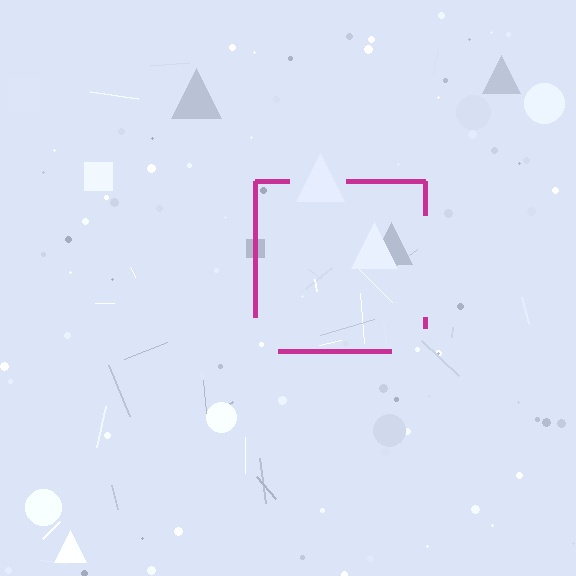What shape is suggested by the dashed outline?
The dashed outline suggests a square.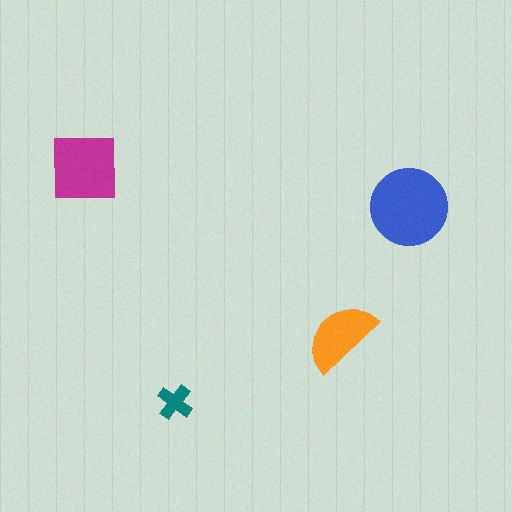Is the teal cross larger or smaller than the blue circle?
Smaller.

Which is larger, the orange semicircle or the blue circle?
The blue circle.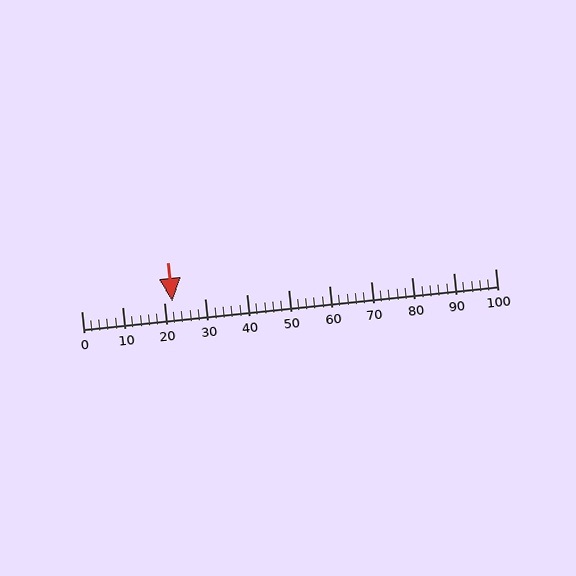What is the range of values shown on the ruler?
The ruler shows values from 0 to 100.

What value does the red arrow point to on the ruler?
The red arrow points to approximately 22.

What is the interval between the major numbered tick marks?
The major tick marks are spaced 10 units apart.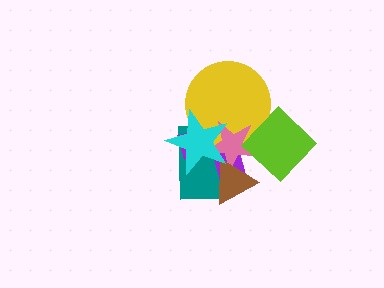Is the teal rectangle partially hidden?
Yes, it is partially covered by another shape.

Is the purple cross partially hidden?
Yes, it is partially covered by another shape.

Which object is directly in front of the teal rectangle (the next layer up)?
The purple cross is directly in front of the teal rectangle.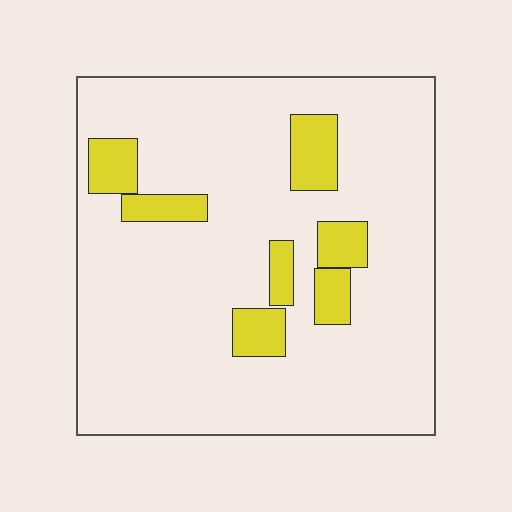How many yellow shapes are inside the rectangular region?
7.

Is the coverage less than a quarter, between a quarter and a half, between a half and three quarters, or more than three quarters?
Less than a quarter.